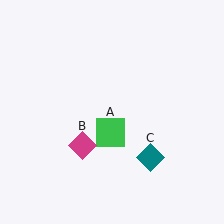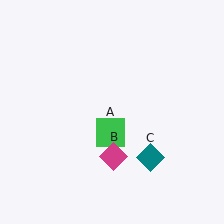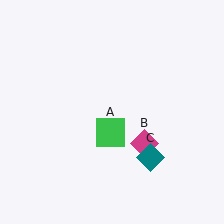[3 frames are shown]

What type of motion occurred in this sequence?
The magenta diamond (object B) rotated counterclockwise around the center of the scene.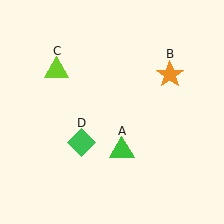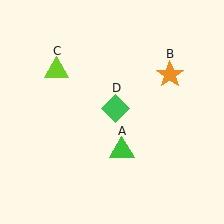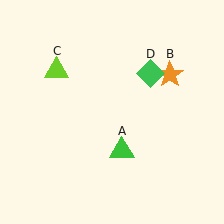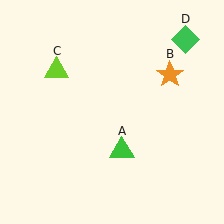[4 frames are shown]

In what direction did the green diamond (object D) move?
The green diamond (object D) moved up and to the right.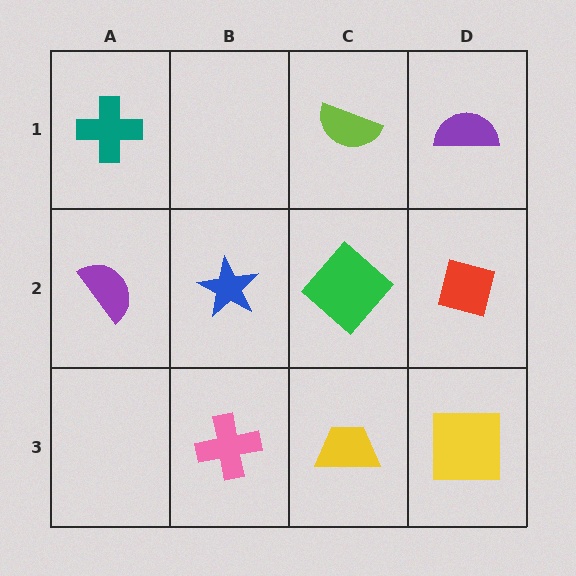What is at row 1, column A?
A teal cross.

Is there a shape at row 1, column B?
No, that cell is empty.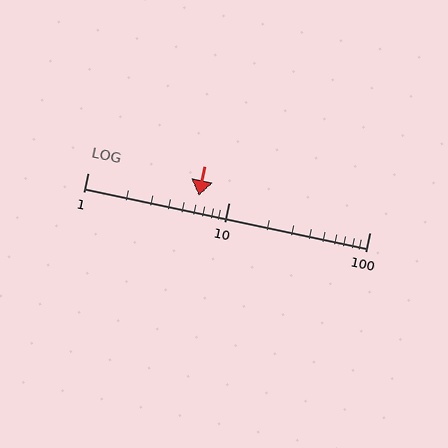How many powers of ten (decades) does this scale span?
The scale spans 2 decades, from 1 to 100.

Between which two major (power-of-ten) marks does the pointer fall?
The pointer is between 1 and 10.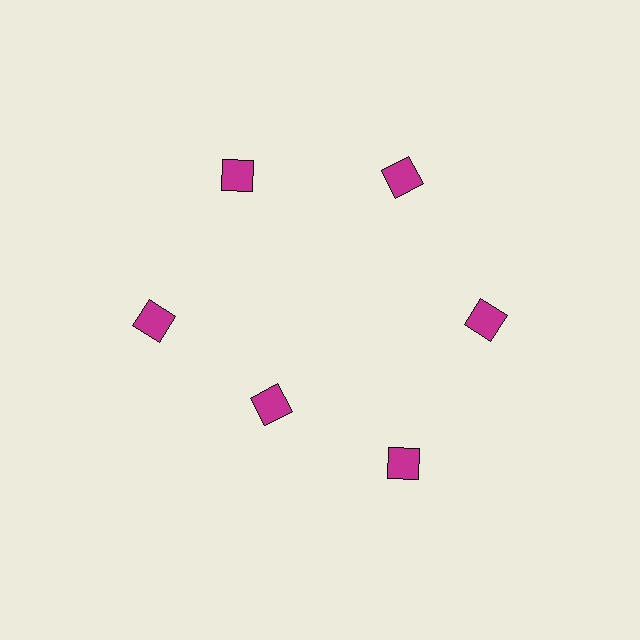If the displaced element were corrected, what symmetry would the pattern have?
It would have 6-fold rotational symmetry — the pattern would map onto itself every 60 degrees.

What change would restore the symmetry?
The symmetry would be restored by moving it outward, back onto the ring so that all 6 diamonds sit at equal angles and equal distance from the center.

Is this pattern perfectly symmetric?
No. The 6 magenta diamonds are arranged in a ring, but one element near the 7 o'clock position is pulled inward toward the center, breaking the 6-fold rotational symmetry.